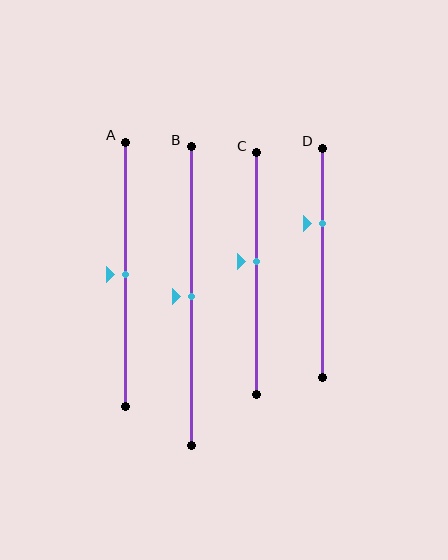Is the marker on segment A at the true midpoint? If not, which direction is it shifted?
Yes, the marker on segment A is at the true midpoint.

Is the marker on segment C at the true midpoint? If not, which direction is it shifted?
No, the marker on segment C is shifted upward by about 5% of the segment length.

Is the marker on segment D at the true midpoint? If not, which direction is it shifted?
No, the marker on segment D is shifted upward by about 17% of the segment length.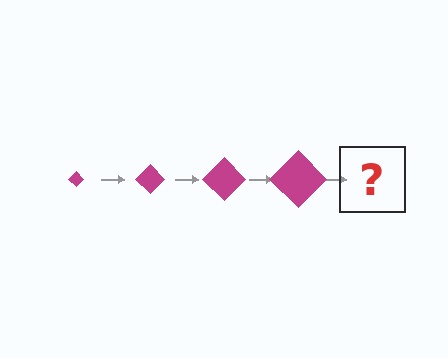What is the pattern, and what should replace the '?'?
The pattern is that the diamond gets progressively larger each step. The '?' should be a magenta diamond, larger than the previous one.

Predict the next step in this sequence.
The next step is a magenta diamond, larger than the previous one.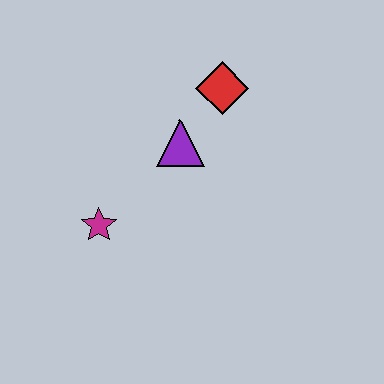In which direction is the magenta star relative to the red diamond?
The magenta star is below the red diamond.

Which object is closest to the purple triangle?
The red diamond is closest to the purple triangle.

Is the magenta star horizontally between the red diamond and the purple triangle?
No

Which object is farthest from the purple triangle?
The magenta star is farthest from the purple triangle.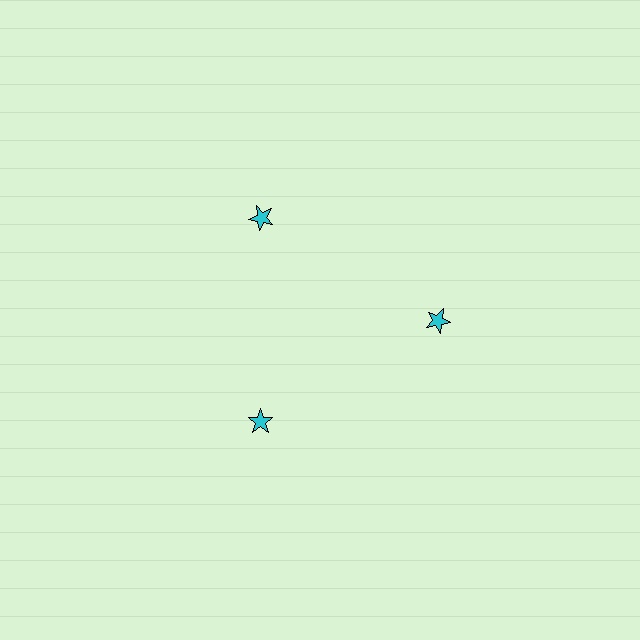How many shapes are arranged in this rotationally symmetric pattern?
There are 3 shapes, arranged in 3 groups of 1.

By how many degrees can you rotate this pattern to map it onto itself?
The pattern maps onto itself every 120 degrees of rotation.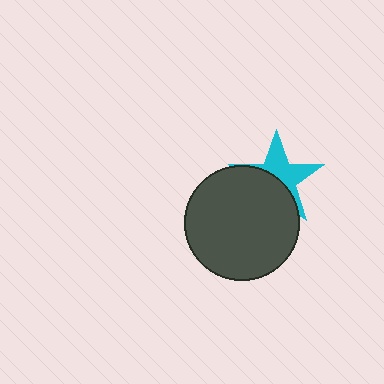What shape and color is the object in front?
The object in front is a dark gray circle.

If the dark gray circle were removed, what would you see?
You would see the complete cyan star.